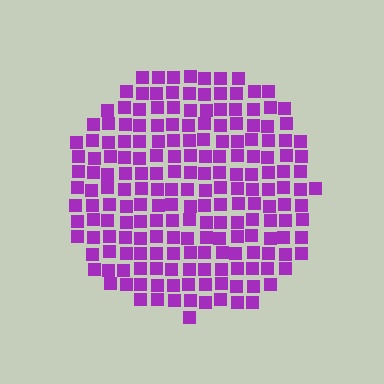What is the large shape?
The large shape is a circle.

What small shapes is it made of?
It is made of small squares.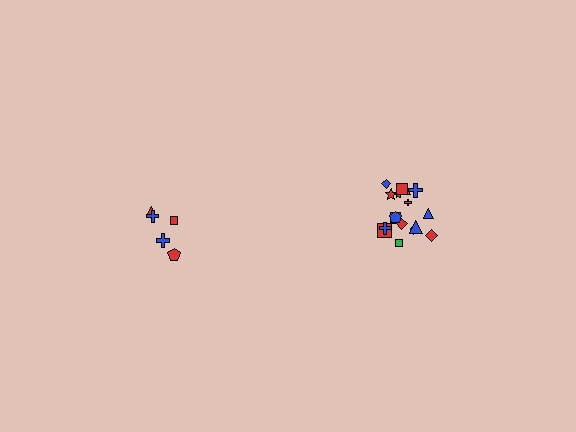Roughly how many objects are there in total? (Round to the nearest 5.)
Roughly 25 objects in total.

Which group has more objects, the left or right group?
The right group.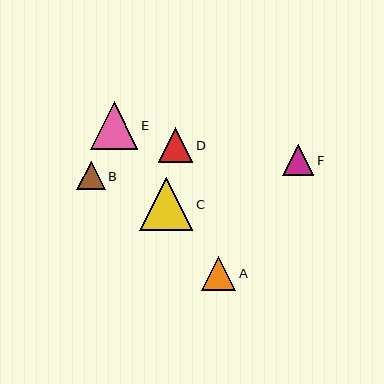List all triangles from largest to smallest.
From largest to smallest: C, E, D, A, F, B.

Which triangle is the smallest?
Triangle B is the smallest with a size of approximately 28 pixels.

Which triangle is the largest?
Triangle C is the largest with a size of approximately 53 pixels.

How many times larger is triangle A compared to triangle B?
Triangle A is approximately 1.2 times the size of triangle B.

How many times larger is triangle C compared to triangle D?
Triangle C is approximately 1.5 times the size of triangle D.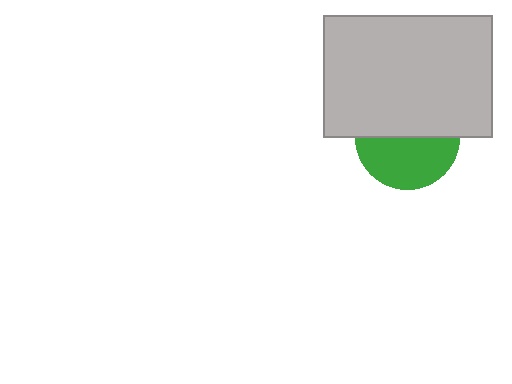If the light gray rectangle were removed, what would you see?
You would see the complete green circle.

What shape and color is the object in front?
The object in front is a light gray rectangle.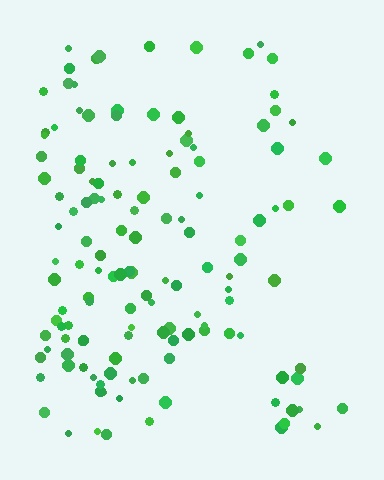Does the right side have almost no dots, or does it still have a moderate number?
Still a moderate number, just noticeably fewer than the left.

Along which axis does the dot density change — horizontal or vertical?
Horizontal.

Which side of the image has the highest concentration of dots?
The left.